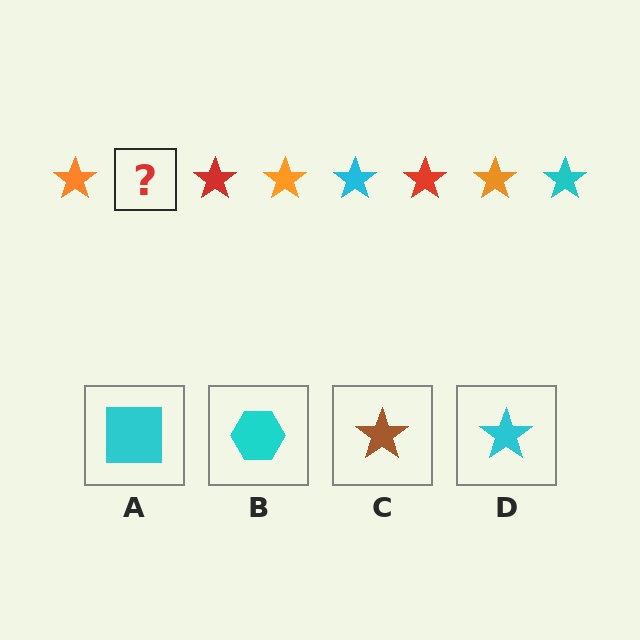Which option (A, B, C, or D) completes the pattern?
D.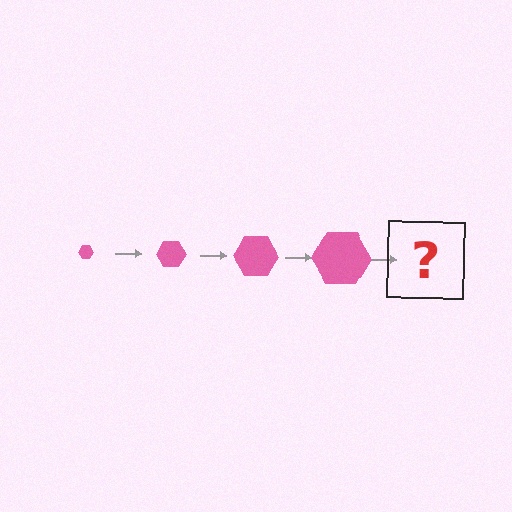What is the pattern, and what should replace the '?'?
The pattern is that the hexagon gets progressively larger each step. The '?' should be a pink hexagon, larger than the previous one.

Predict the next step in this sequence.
The next step is a pink hexagon, larger than the previous one.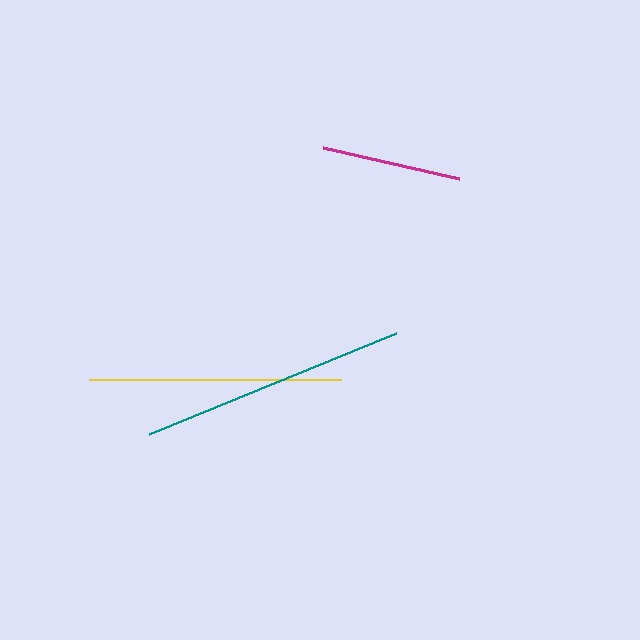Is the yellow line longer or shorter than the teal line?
The teal line is longer than the yellow line.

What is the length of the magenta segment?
The magenta segment is approximately 140 pixels long.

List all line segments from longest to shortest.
From longest to shortest: teal, yellow, magenta.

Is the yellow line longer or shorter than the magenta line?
The yellow line is longer than the magenta line.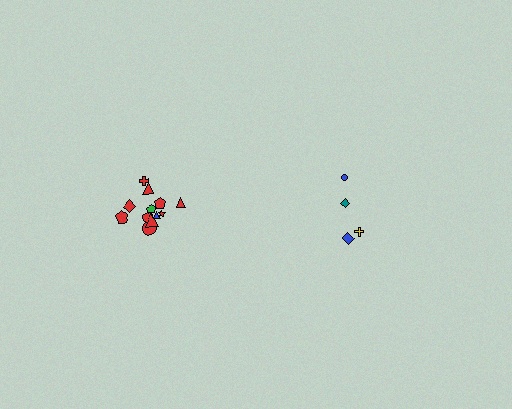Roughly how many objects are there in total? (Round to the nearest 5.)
Roughly 15 objects in total.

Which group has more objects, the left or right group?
The left group.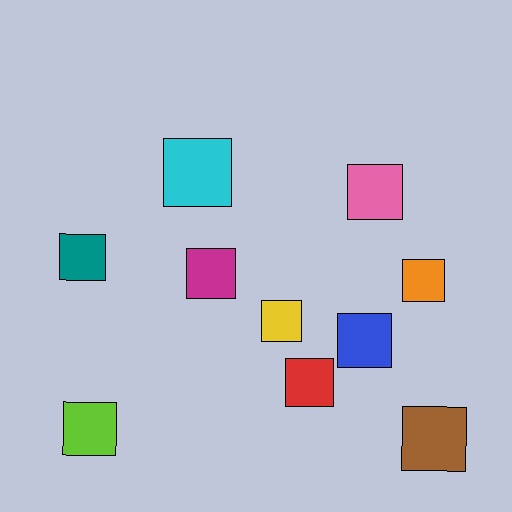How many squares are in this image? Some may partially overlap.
There are 10 squares.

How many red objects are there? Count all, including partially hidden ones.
There is 1 red object.